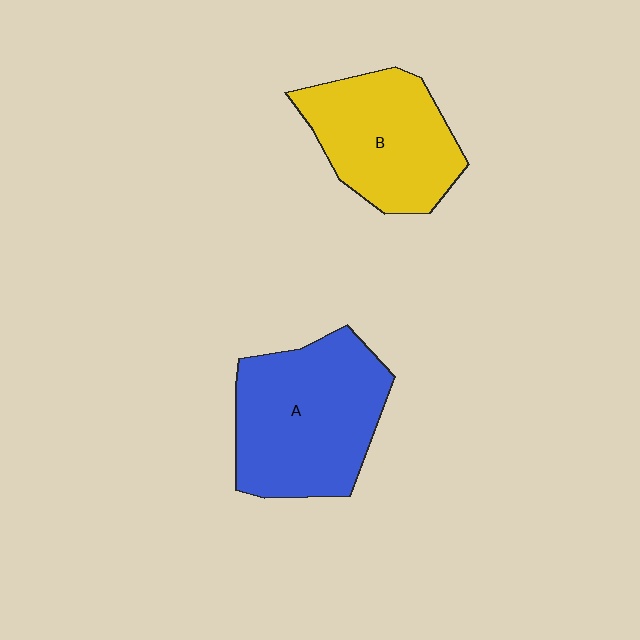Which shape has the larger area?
Shape A (blue).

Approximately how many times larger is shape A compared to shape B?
Approximately 1.2 times.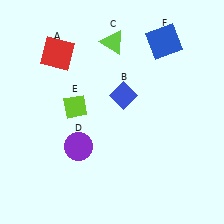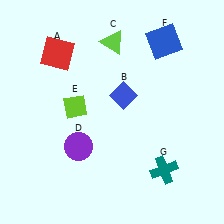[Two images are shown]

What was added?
A teal cross (G) was added in Image 2.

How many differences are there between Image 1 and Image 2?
There is 1 difference between the two images.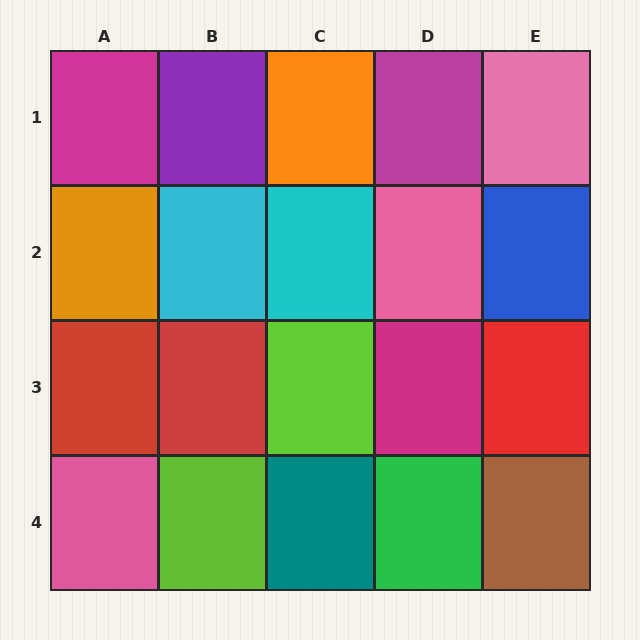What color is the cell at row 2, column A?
Orange.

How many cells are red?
3 cells are red.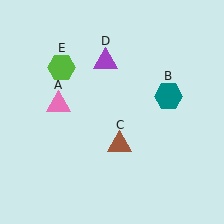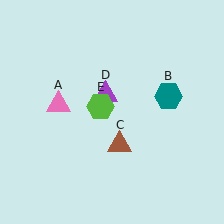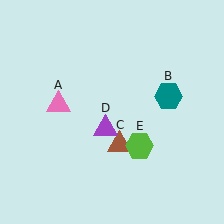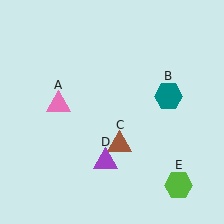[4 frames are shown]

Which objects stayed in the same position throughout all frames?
Pink triangle (object A) and teal hexagon (object B) and brown triangle (object C) remained stationary.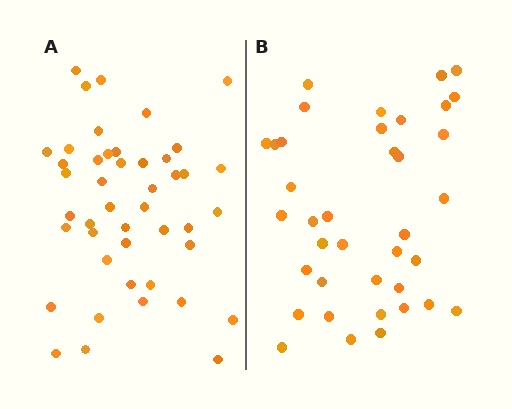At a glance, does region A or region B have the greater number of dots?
Region A (the left region) has more dots.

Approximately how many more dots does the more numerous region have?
Region A has roughly 8 or so more dots than region B.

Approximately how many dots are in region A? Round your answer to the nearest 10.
About 40 dots. (The exact count is 45, which rounds to 40.)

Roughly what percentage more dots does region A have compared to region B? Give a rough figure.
About 20% more.